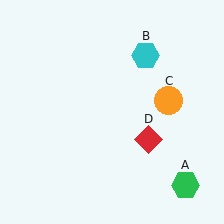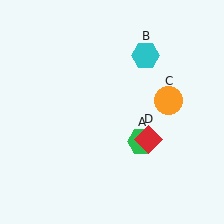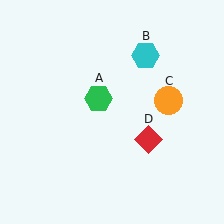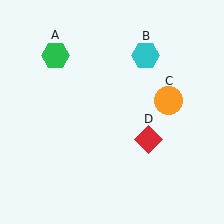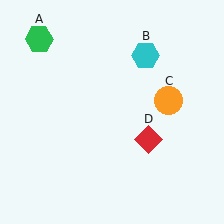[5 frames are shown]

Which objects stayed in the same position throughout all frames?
Cyan hexagon (object B) and orange circle (object C) and red diamond (object D) remained stationary.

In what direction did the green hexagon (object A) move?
The green hexagon (object A) moved up and to the left.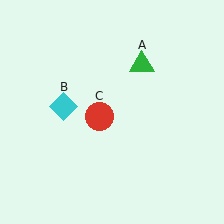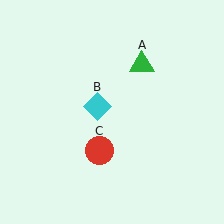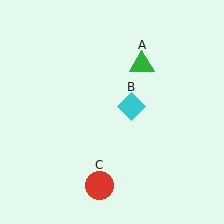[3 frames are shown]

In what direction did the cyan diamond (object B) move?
The cyan diamond (object B) moved right.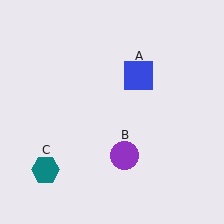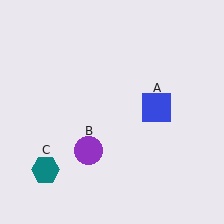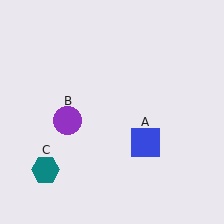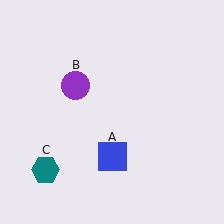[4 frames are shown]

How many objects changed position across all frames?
2 objects changed position: blue square (object A), purple circle (object B).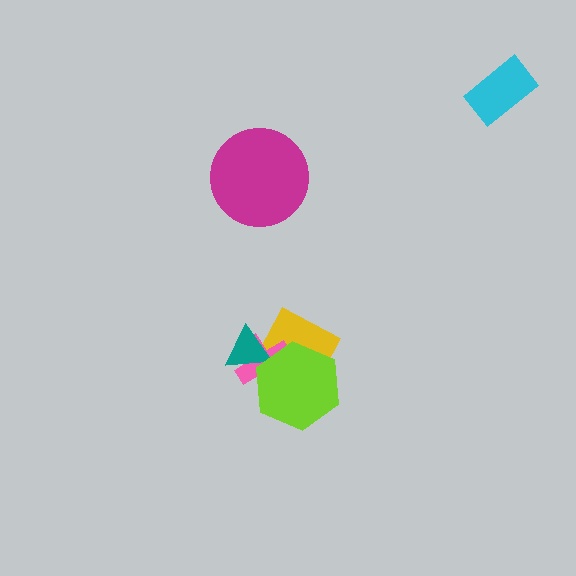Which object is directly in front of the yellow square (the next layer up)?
The pink cross is directly in front of the yellow square.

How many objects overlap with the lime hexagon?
3 objects overlap with the lime hexagon.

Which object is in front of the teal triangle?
The lime hexagon is in front of the teal triangle.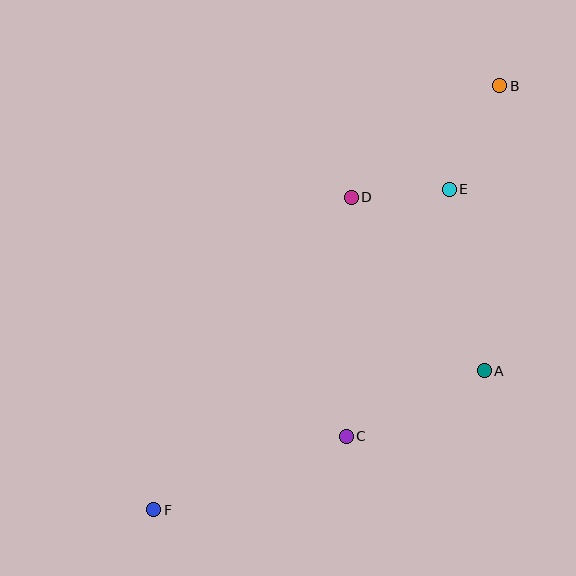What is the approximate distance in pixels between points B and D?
The distance between B and D is approximately 186 pixels.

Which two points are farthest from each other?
Points B and F are farthest from each other.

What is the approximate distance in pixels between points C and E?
The distance between C and E is approximately 268 pixels.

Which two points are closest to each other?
Points D and E are closest to each other.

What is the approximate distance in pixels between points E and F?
The distance between E and F is approximately 436 pixels.